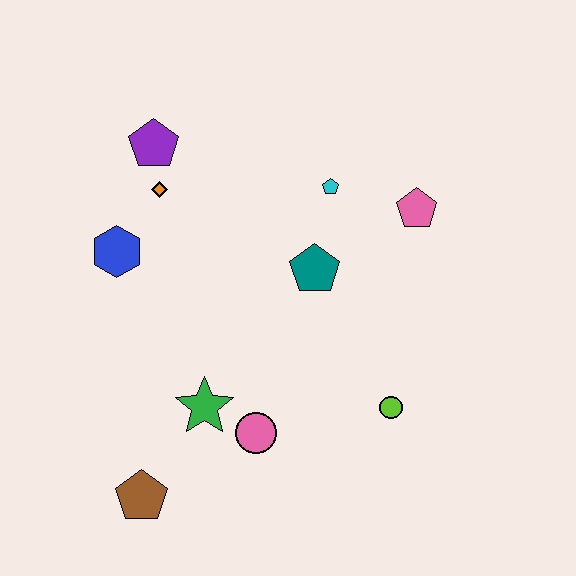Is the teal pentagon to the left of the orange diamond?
No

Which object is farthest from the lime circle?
The purple pentagon is farthest from the lime circle.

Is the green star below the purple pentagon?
Yes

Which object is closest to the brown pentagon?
The green star is closest to the brown pentagon.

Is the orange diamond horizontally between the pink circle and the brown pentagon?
Yes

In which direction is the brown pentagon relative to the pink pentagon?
The brown pentagon is below the pink pentagon.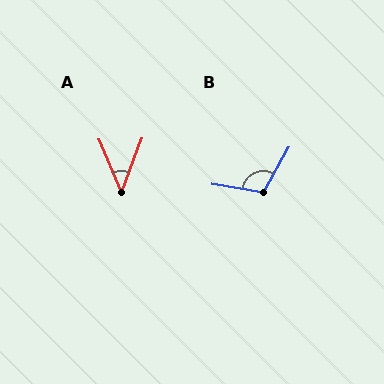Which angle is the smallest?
A, at approximately 44 degrees.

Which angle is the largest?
B, at approximately 110 degrees.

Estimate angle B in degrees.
Approximately 110 degrees.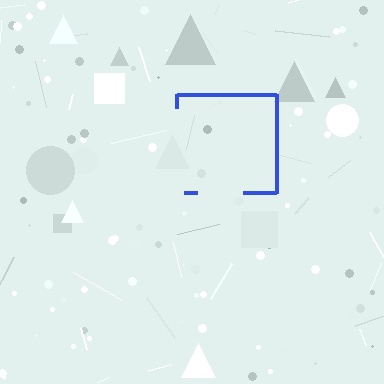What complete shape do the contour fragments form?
The contour fragments form a square.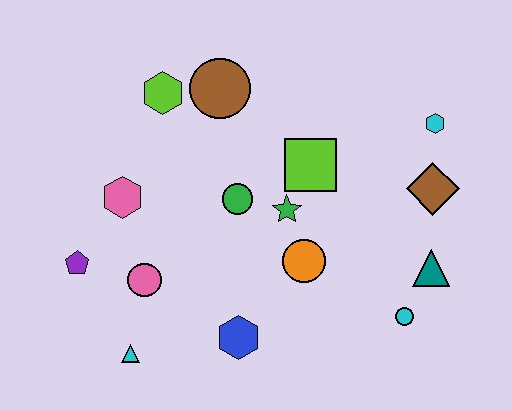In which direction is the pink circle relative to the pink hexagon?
The pink circle is below the pink hexagon.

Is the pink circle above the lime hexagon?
No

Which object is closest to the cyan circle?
The teal triangle is closest to the cyan circle.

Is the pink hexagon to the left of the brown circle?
Yes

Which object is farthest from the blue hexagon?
The cyan hexagon is farthest from the blue hexagon.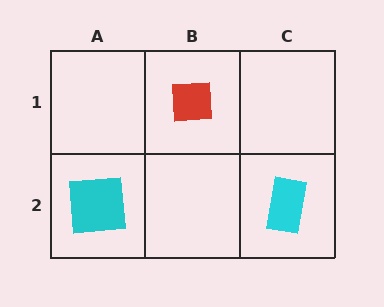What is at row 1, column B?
A red square.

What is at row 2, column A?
A cyan square.